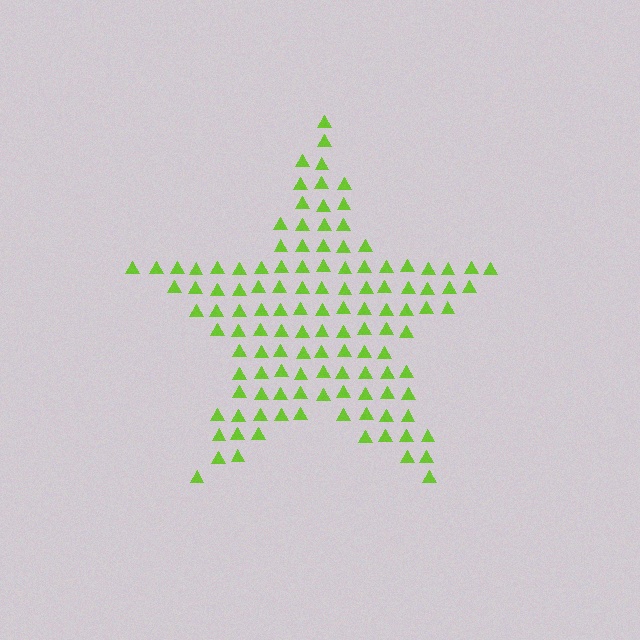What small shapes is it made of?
It is made of small triangles.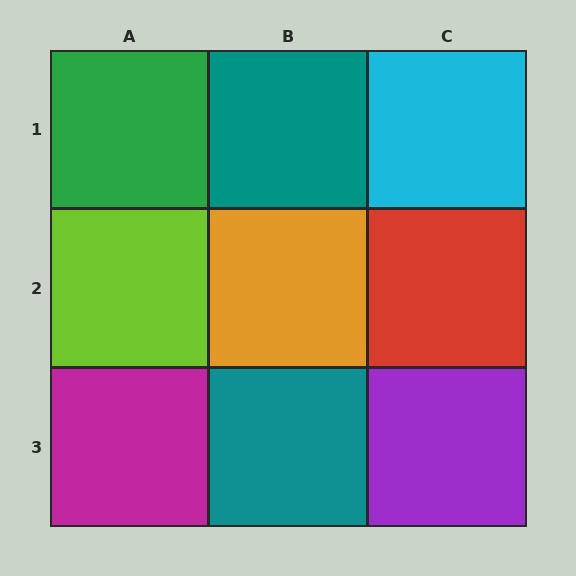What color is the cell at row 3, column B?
Teal.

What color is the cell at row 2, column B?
Orange.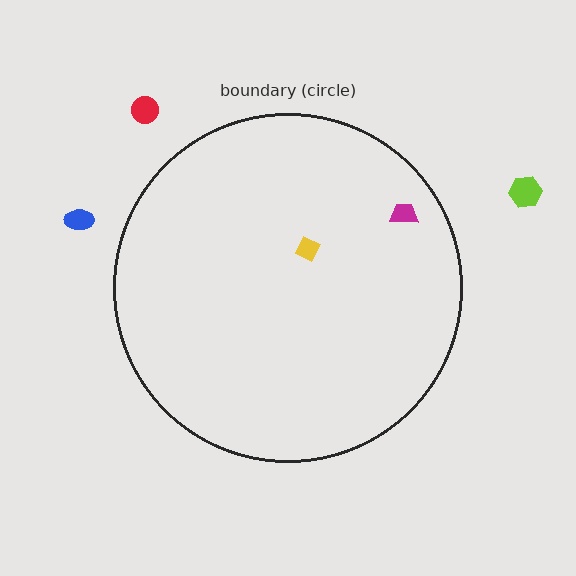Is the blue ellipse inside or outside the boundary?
Outside.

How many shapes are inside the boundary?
2 inside, 3 outside.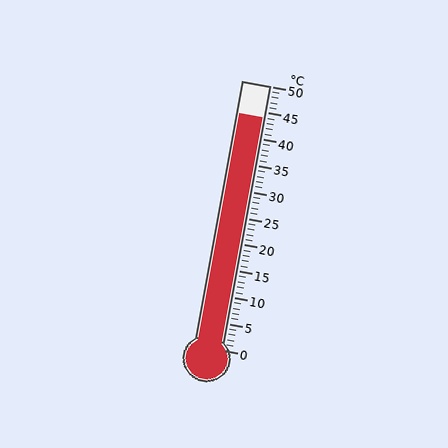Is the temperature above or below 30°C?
The temperature is above 30°C.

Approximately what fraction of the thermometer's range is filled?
The thermometer is filled to approximately 90% of its range.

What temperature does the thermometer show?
The thermometer shows approximately 44°C.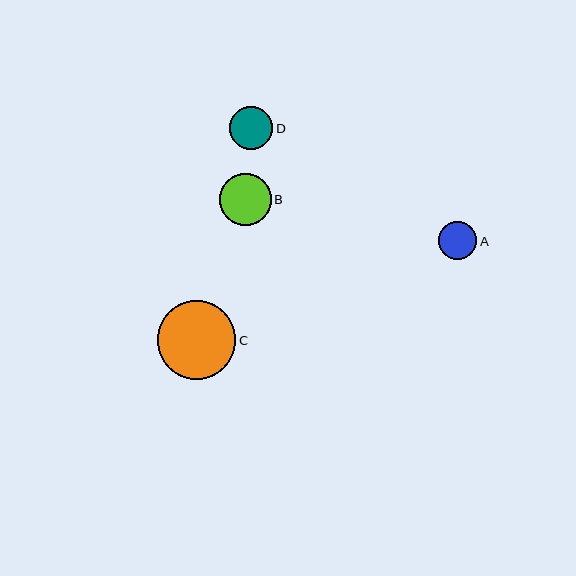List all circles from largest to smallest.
From largest to smallest: C, B, D, A.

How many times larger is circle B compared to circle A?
Circle B is approximately 1.4 times the size of circle A.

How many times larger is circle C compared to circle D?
Circle C is approximately 1.8 times the size of circle D.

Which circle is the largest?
Circle C is the largest with a size of approximately 78 pixels.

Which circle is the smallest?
Circle A is the smallest with a size of approximately 38 pixels.